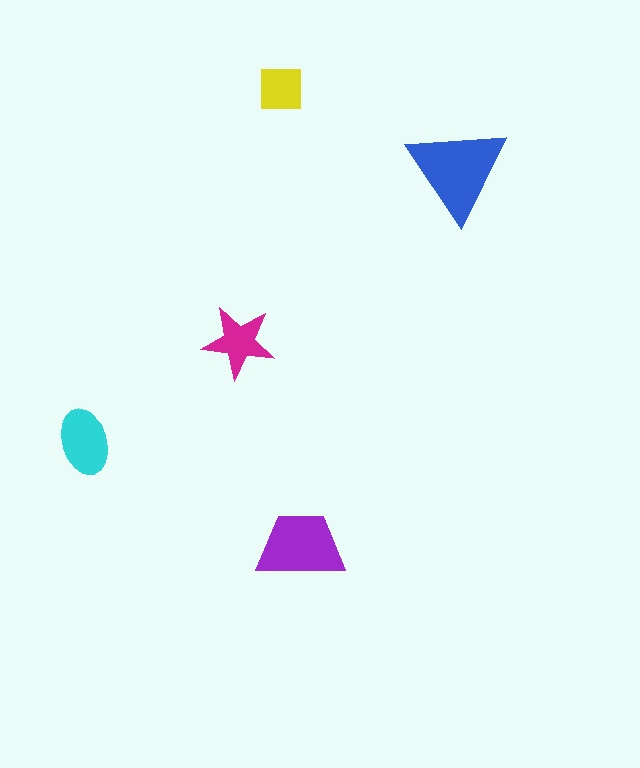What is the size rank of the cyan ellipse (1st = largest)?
3rd.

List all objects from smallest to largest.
The yellow square, the magenta star, the cyan ellipse, the purple trapezoid, the blue triangle.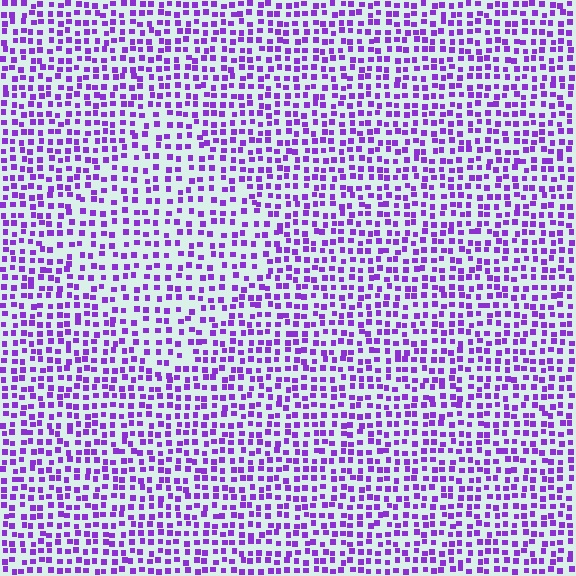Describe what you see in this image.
The image contains small purple elements arranged at two different densities. A diamond-shaped region is visible where the elements are less densely packed than the surrounding area.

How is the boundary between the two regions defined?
The boundary is defined by a change in element density (approximately 1.4x ratio). All elements are the same color, size, and shape.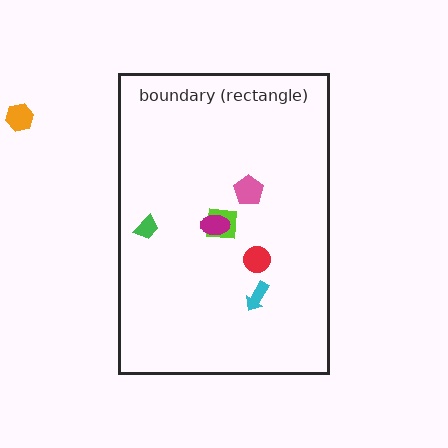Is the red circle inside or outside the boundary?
Inside.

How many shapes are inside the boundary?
6 inside, 1 outside.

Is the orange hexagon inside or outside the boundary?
Outside.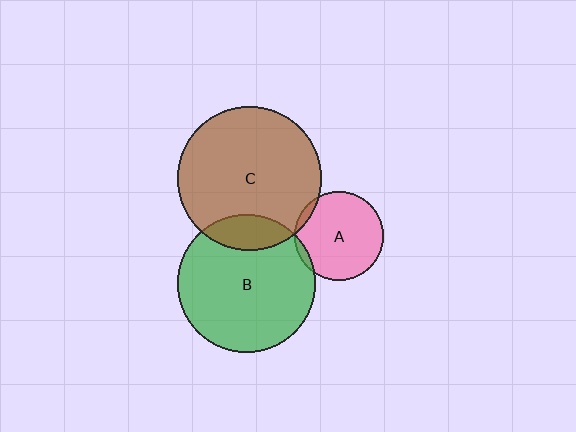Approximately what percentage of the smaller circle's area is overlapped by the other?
Approximately 5%.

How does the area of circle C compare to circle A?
Approximately 2.6 times.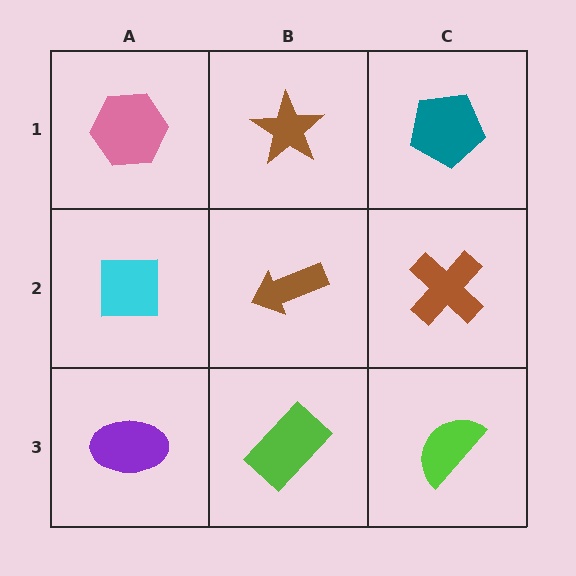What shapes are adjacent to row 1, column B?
A brown arrow (row 2, column B), a pink hexagon (row 1, column A), a teal pentagon (row 1, column C).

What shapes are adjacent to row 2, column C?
A teal pentagon (row 1, column C), a lime semicircle (row 3, column C), a brown arrow (row 2, column B).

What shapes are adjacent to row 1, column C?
A brown cross (row 2, column C), a brown star (row 1, column B).